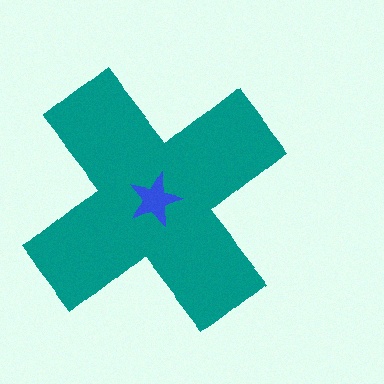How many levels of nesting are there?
2.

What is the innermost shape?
The blue star.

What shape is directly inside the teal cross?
The blue star.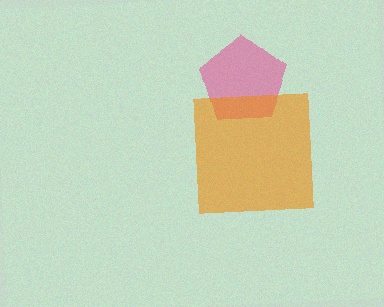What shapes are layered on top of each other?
The layered shapes are: a pink pentagon, an orange square.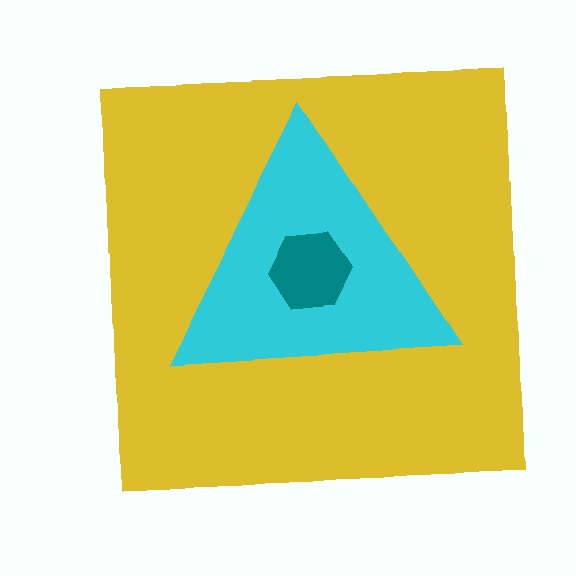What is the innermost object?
The teal hexagon.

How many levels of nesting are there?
3.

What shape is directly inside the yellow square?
The cyan triangle.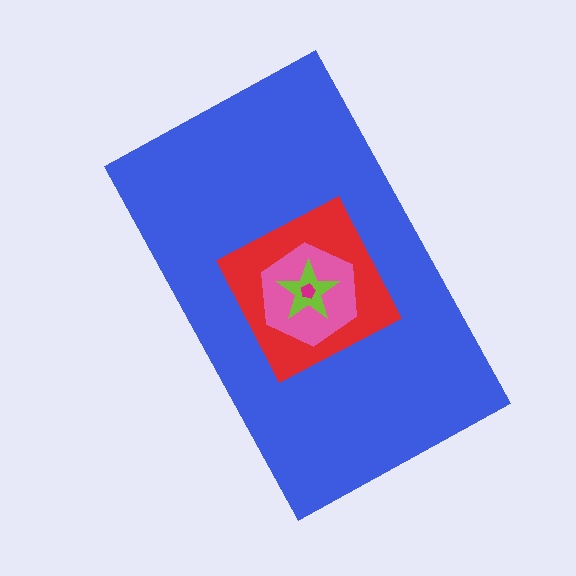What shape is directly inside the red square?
The pink hexagon.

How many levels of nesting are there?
5.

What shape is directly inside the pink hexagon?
The lime star.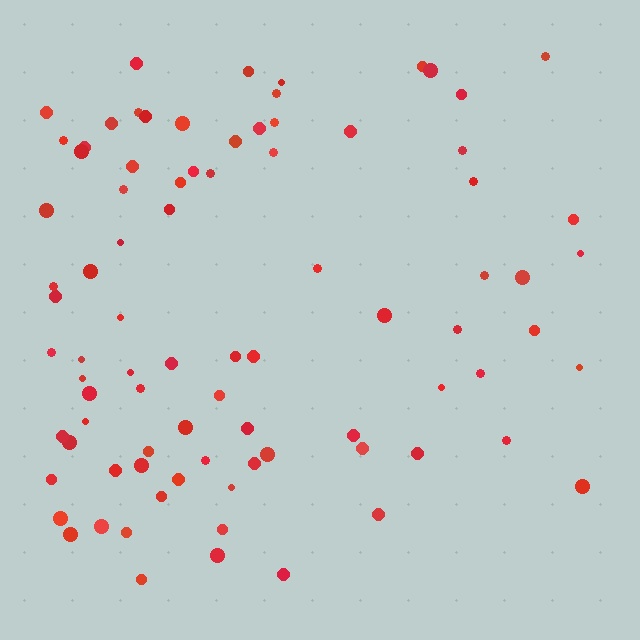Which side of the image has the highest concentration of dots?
The left.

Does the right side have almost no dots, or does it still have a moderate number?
Still a moderate number, just noticeably fewer than the left.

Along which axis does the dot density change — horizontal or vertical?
Horizontal.